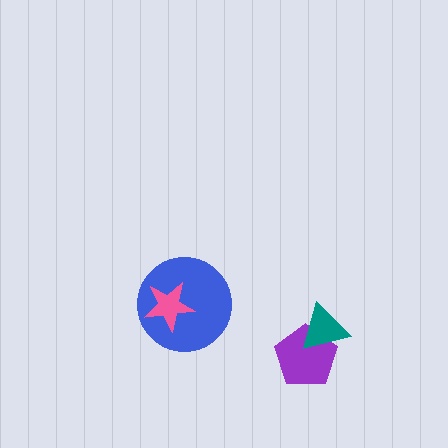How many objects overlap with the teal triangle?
1 object overlaps with the teal triangle.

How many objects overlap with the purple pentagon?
1 object overlaps with the purple pentagon.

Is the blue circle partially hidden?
Yes, it is partially covered by another shape.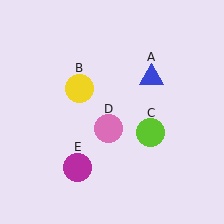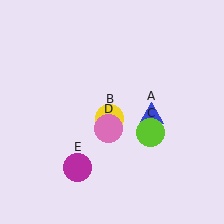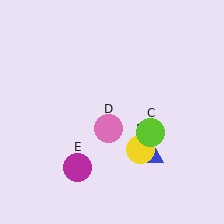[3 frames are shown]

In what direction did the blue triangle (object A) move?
The blue triangle (object A) moved down.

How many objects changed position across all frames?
2 objects changed position: blue triangle (object A), yellow circle (object B).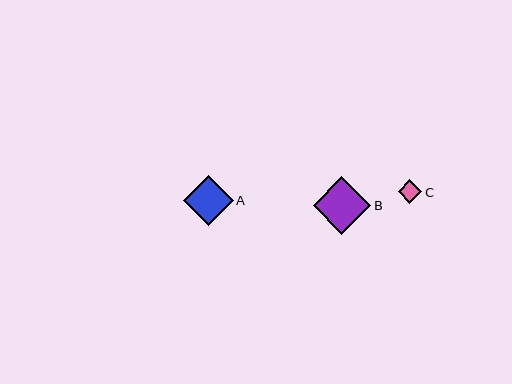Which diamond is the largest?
Diamond B is the largest with a size of approximately 58 pixels.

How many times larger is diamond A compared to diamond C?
Diamond A is approximately 2.1 times the size of diamond C.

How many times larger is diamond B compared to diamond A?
Diamond B is approximately 1.2 times the size of diamond A.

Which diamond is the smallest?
Diamond C is the smallest with a size of approximately 24 pixels.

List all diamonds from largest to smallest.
From largest to smallest: B, A, C.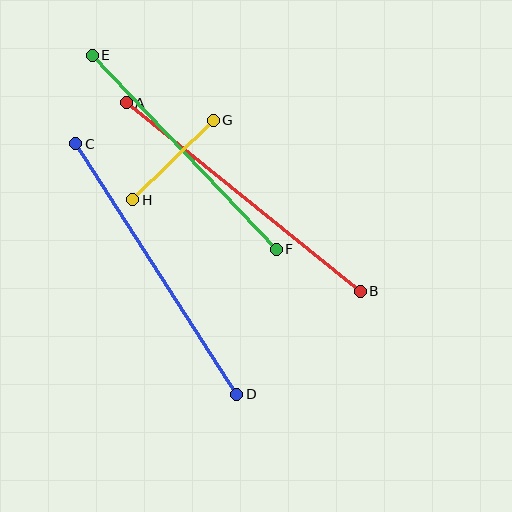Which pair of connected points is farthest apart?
Points A and B are farthest apart.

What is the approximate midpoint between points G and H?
The midpoint is at approximately (173, 160) pixels.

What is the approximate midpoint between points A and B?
The midpoint is at approximately (243, 197) pixels.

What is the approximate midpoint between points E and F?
The midpoint is at approximately (184, 152) pixels.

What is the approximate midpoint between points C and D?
The midpoint is at approximately (156, 269) pixels.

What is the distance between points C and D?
The distance is approximately 298 pixels.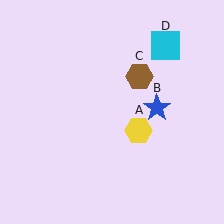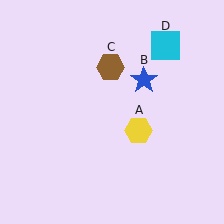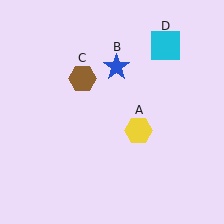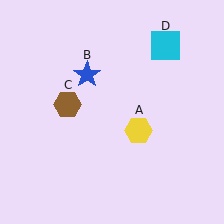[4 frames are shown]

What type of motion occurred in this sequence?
The blue star (object B), brown hexagon (object C) rotated counterclockwise around the center of the scene.